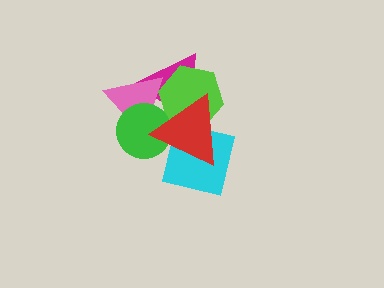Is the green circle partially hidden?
Yes, it is partially covered by another shape.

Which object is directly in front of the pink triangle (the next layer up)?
The green circle is directly in front of the pink triangle.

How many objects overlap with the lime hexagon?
4 objects overlap with the lime hexagon.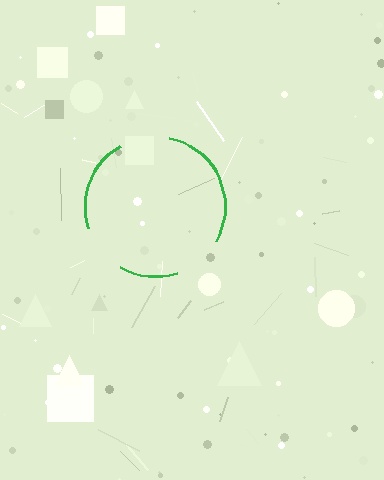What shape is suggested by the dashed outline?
The dashed outline suggests a circle.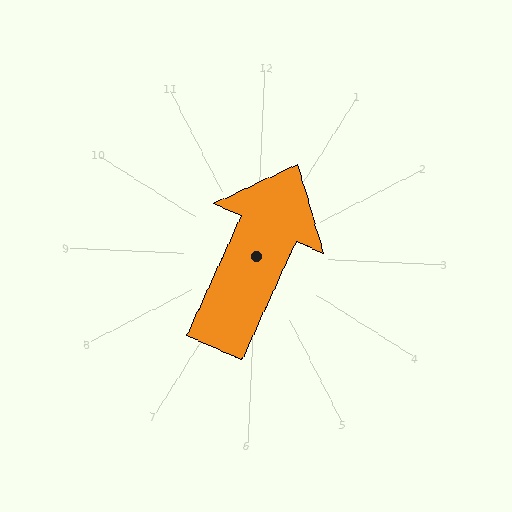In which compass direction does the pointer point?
North.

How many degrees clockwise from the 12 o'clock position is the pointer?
Approximately 22 degrees.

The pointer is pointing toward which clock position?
Roughly 1 o'clock.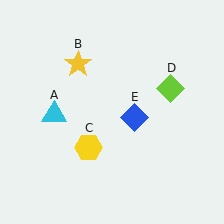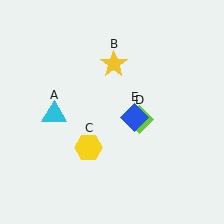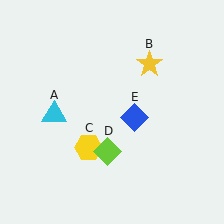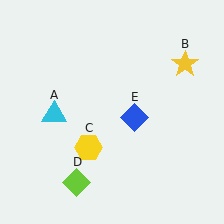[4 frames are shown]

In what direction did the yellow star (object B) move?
The yellow star (object B) moved right.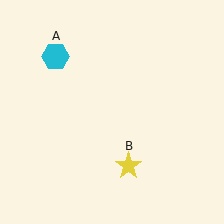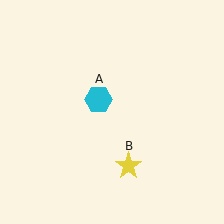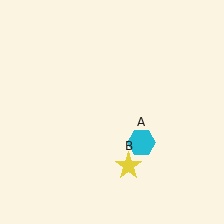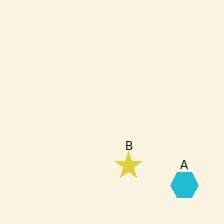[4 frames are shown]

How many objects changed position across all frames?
1 object changed position: cyan hexagon (object A).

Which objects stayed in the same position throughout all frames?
Yellow star (object B) remained stationary.